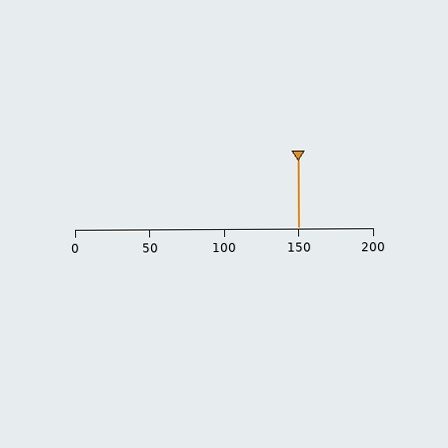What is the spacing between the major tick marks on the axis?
The major ticks are spaced 50 apart.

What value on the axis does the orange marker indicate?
The marker indicates approximately 150.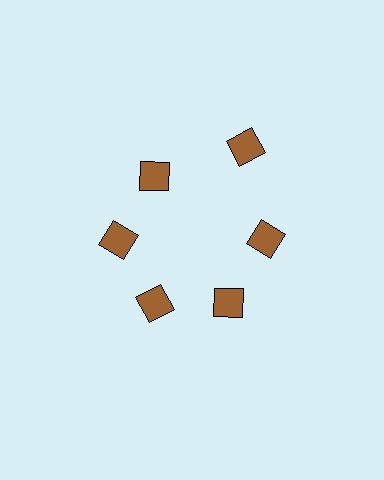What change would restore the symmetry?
The symmetry would be restored by moving it inward, back onto the ring so that all 6 diamonds sit at equal angles and equal distance from the center.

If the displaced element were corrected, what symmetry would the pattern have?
It would have 6-fold rotational symmetry — the pattern would map onto itself every 60 degrees.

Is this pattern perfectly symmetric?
No. The 6 brown diamonds are arranged in a ring, but one element near the 1 o'clock position is pushed outward from the center, breaking the 6-fold rotational symmetry.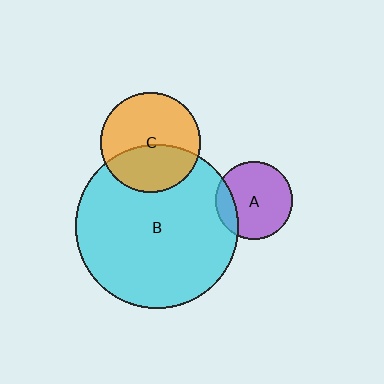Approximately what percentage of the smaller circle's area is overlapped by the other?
Approximately 15%.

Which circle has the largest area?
Circle B (cyan).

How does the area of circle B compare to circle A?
Approximately 4.4 times.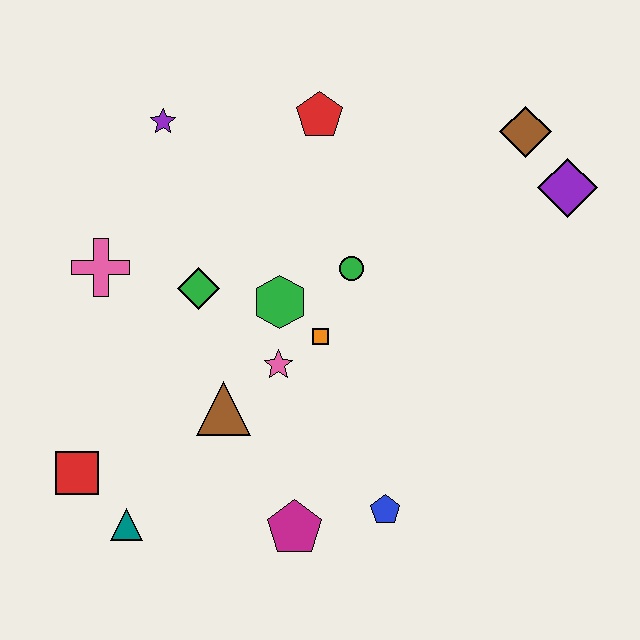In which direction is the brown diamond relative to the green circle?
The brown diamond is to the right of the green circle.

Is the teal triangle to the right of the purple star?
No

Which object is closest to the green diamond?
The green hexagon is closest to the green diamond.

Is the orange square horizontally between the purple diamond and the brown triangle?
Yes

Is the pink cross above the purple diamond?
No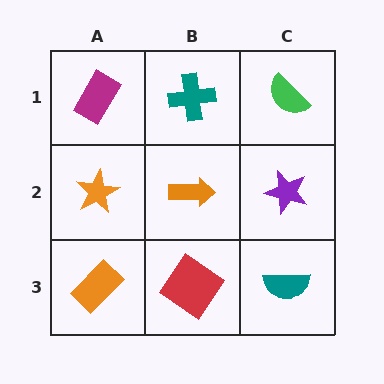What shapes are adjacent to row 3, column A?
An orange star (row 2, column A), a red diamond (row 3, column B).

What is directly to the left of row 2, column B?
An orange star.